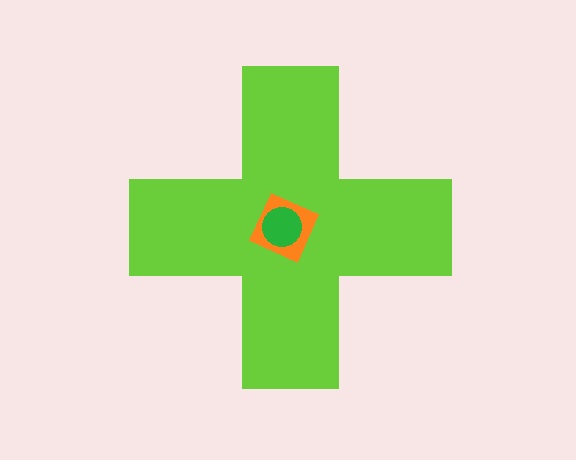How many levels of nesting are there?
3.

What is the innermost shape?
The green circle.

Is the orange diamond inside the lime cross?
Yes.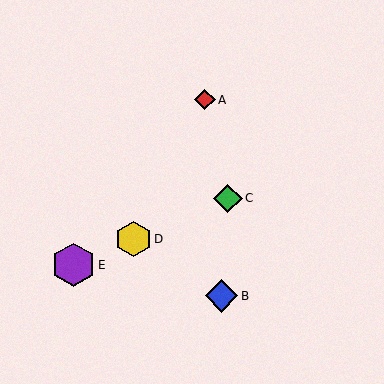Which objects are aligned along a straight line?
Objects C, D, E are aligned along a straight line.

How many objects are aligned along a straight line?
3 objects (C, D, E) are aligned along a straight line.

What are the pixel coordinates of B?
Object B is at (221, 296).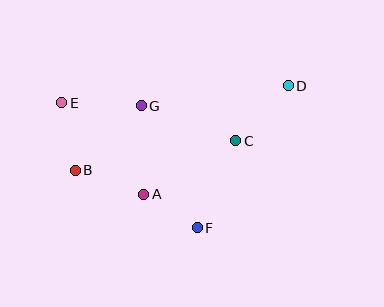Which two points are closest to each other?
Points A and F are closest to each other.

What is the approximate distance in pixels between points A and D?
The distance between A and D is approximately 181 pixels.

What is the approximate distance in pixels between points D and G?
The distance between D and G is approximately 148 pixels.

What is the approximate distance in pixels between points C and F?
The distance between C and F is approximately 95 pixels.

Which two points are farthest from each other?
Points B and D are farthest from each other.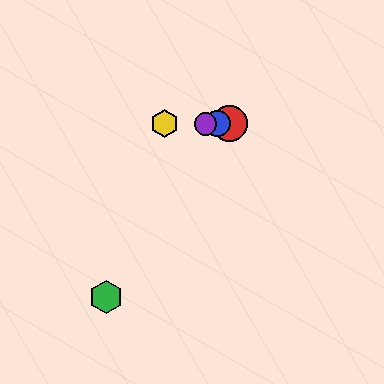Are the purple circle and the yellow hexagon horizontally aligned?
Yes, both are at y≈124.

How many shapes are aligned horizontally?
4 shapes (the red circle, the blue circle, the yellow hexagon, the purple circle) are aligned horizontally.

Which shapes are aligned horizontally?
The red circle, the blue circle, the yellow hexagon, the purple circle are aligned horizontally.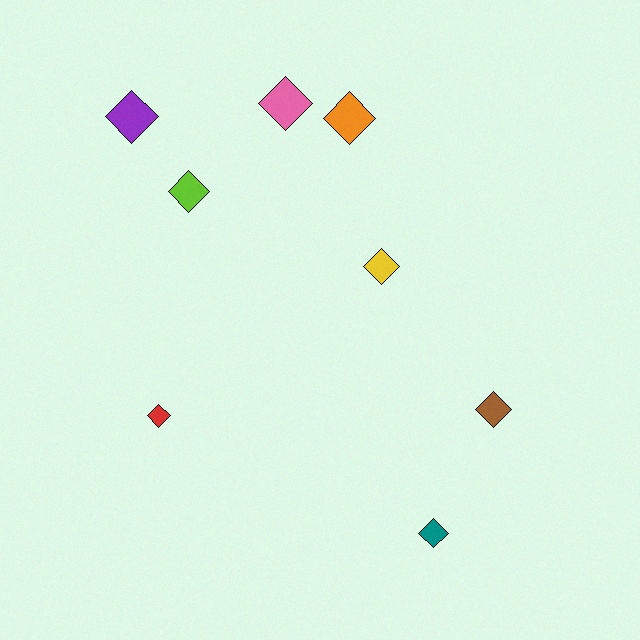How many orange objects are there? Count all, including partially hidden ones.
There is 1 orange object.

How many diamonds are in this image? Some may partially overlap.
There are 8 diamonds.